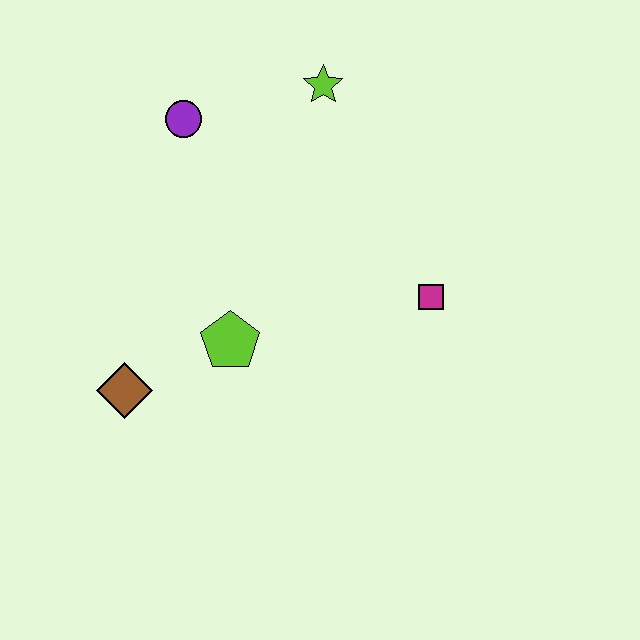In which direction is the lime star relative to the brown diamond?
The lime star is above the brown diamond.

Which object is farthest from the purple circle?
The magenta square is farthest from the purple circle.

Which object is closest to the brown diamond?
The lime pentagon is closest to the brown diamond.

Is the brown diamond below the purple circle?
Yes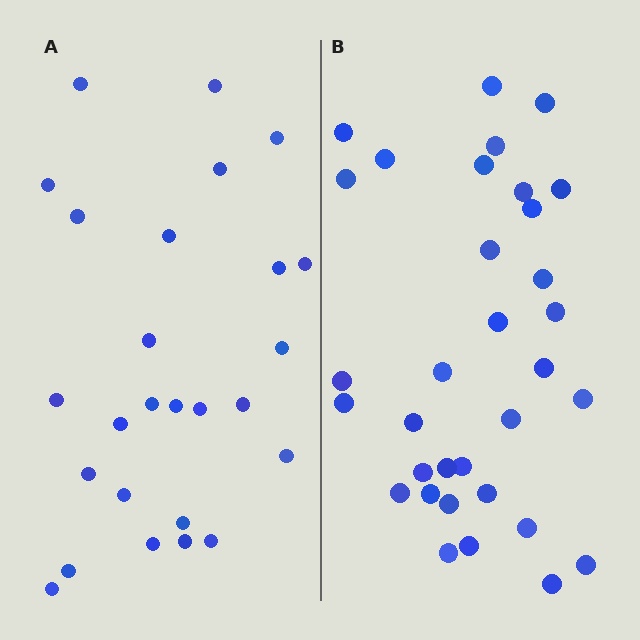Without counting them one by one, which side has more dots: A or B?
Region B (the right region) has more dots.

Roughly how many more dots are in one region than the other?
Region B has roughly 8 or so more dots than region A.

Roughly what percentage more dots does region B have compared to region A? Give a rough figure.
About 25% more.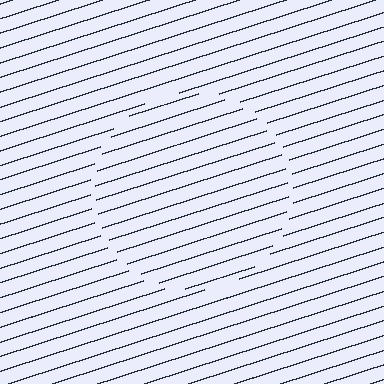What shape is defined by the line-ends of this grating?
An illusory circle. The interior of the shape contains the same grating, shifted by half a period — the contour is defined by the phase discontinuity where line-ends from the inner and outer gratings abut.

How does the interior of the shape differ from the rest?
The interior of the shape contains the same grating, shifted by half a period — the contour is defined by the phase discontinuity where line-ends from the inner and outer gratings abut.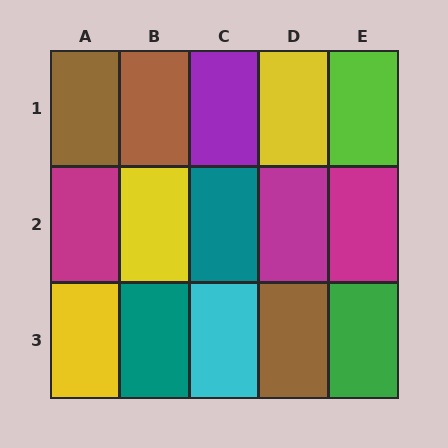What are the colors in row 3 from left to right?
Yellow, teal, cyan, brown, green.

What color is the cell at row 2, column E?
Magenta.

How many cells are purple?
1 cell is purple.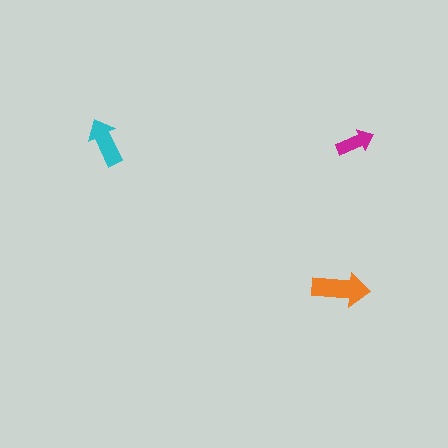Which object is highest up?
The cyan arrow is topmost.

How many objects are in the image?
There are 3 objects in the image.